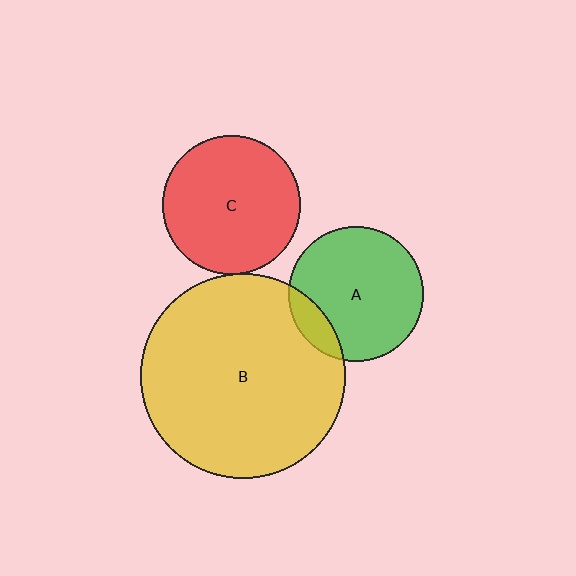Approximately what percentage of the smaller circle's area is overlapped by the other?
Approximately 5%.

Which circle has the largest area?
Circle B (yellow).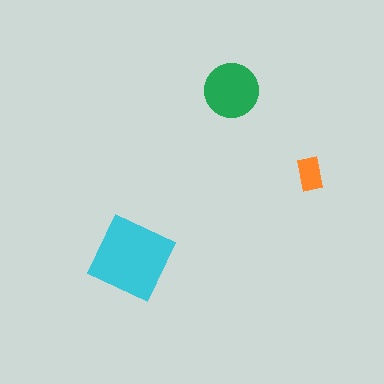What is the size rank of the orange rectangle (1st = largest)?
3rd.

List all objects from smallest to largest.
The orange rectangle, the green circle, the cyan square.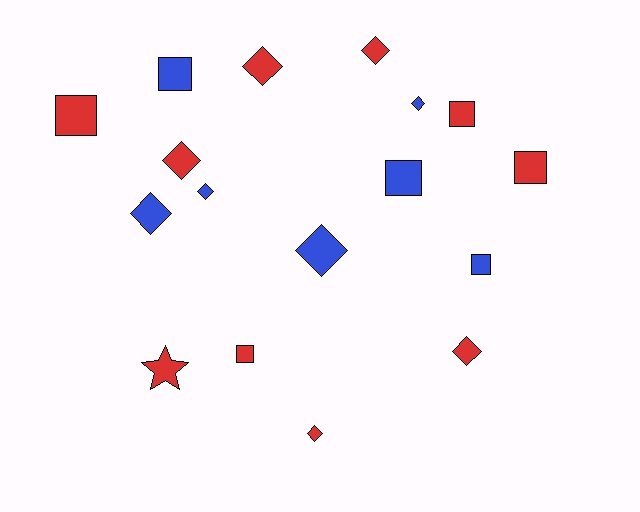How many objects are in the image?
There are 17 objects.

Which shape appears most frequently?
Diamond, with 9 objects.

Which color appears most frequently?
Red, with 10 objects.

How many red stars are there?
There is 1 red star.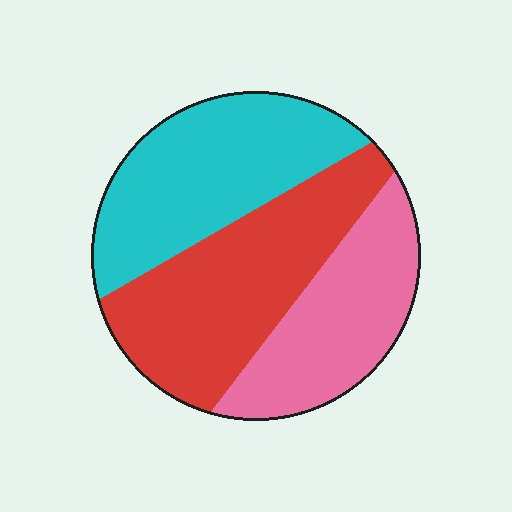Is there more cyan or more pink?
Cyan.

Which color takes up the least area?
Pink, at roughly 30%.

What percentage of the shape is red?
Red covers 38% of the shape.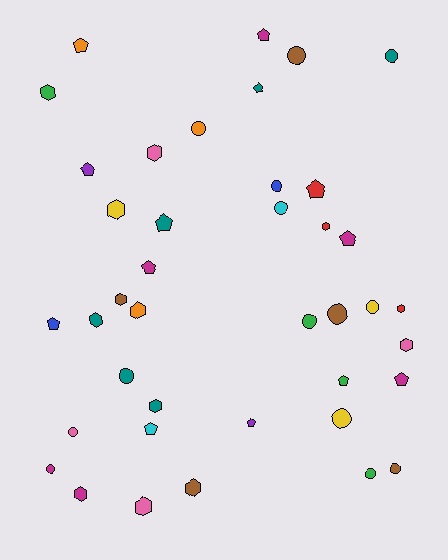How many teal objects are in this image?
There are 6 teal objects.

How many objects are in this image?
There are 40 objects.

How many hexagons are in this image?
There are 13 hexagons.